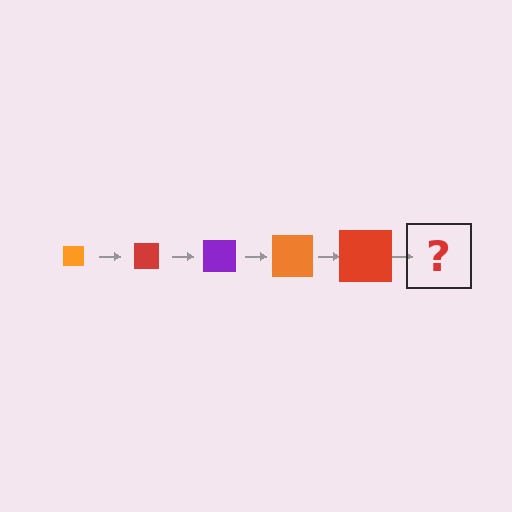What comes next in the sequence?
The next element should be a purple square, larger than the previous one.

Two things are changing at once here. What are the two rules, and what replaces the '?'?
The two rules are that the square grows larger each step and the color cycles through orange, red, and purple. The '?' should be a purple square, larger than the previous one.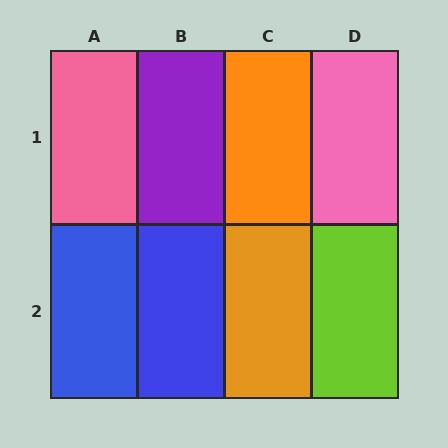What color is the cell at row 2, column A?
Blue.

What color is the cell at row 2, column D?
Lime.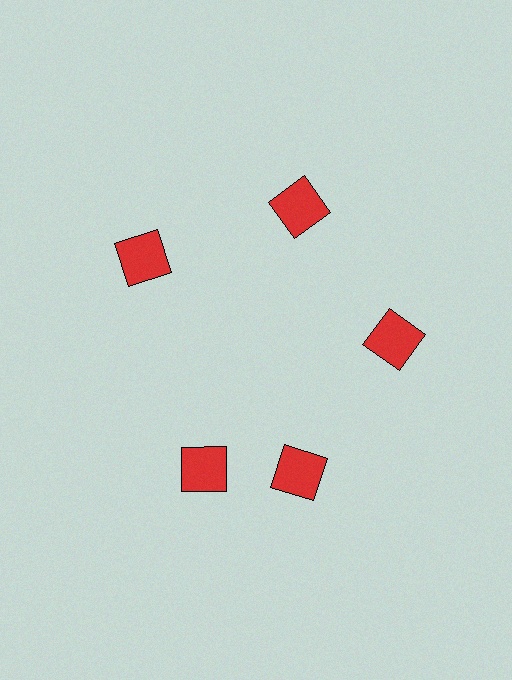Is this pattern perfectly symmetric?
No. The 5 red squares are arranged in a ring, but one element near the 8 o'clock position is rotated out of alignment along the ring, breaking the 5-fold rotational symmetry.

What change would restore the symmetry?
The symmetry would be restored by rotating it back into even spacing with its neighbors so that all 5 squares sit at equal angles and equal distance from the center.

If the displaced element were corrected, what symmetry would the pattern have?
It would have 5-fold rotational symmetry — the pattern would map onto itself every 72 degrees.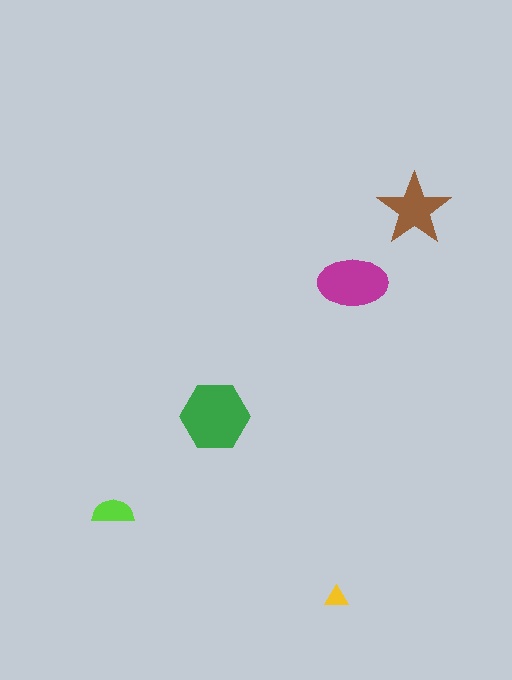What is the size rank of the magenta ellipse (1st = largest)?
2nd.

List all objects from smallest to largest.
The yellow triangle, the lime semicircle, the brown star, the magenta ellipse, the green hexagon.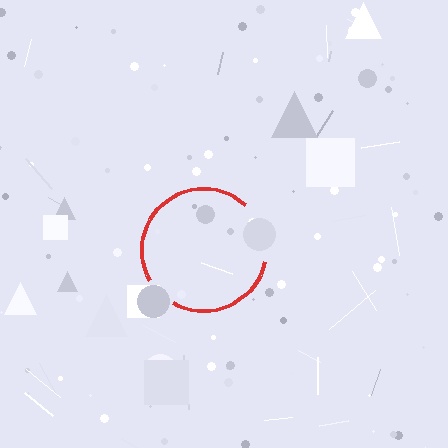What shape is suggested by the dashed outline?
The dashed outline suggests a circle.